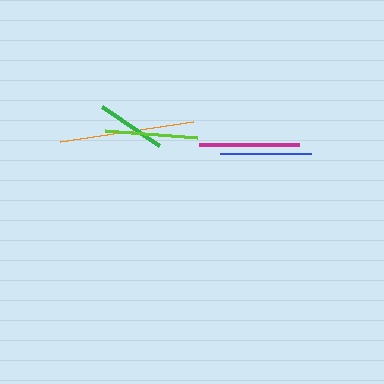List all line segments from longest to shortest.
From longest to shortest: orange, magenta, lime, blue, green.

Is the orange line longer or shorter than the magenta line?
The orange line is longer than the magenta line.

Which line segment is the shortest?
The green line is the shortest at approximately 69 pixels.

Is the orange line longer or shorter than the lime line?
The orange line is longer than the lime line.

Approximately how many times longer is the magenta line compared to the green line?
The magenta line is approximately 1.4 times the length of the green line.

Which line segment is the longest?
The orange line is the longest at approximately 134 pixels.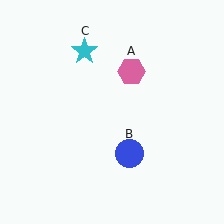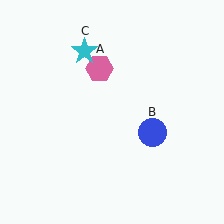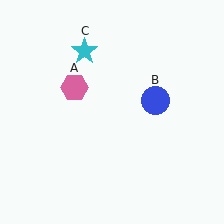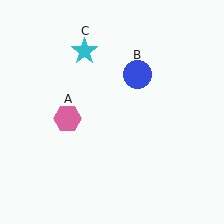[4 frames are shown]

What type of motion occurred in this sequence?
The pink hexagon (object A), blue circle (object B) rotated counterclockwise around the center of the scene.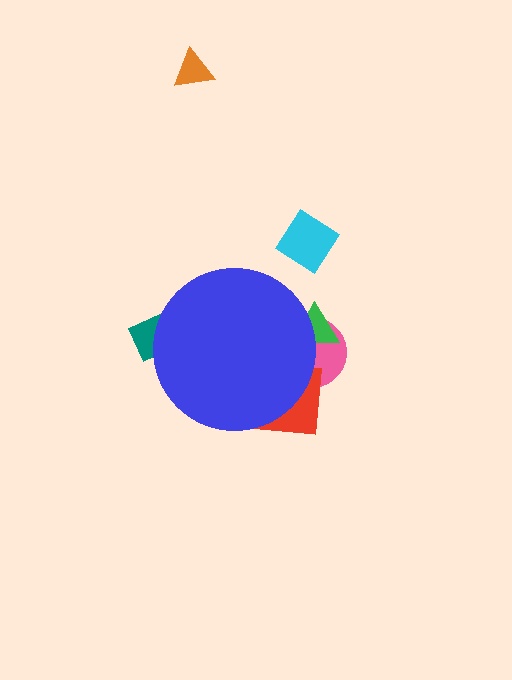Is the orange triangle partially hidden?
No, the orange triangle is fully visible.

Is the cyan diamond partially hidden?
No, the cyan diamond is fully visible.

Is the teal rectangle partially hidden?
Yes, the teal rectangle is partially hidden behind the blue circle.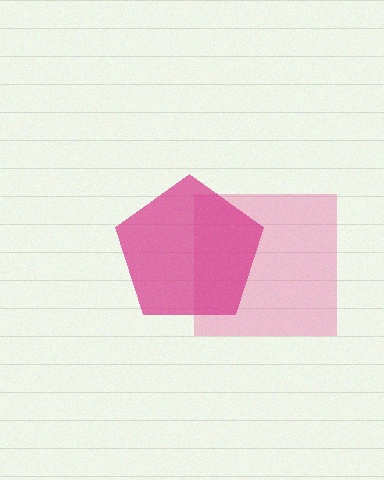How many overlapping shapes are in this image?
There are 2 overlapping shapes in the image.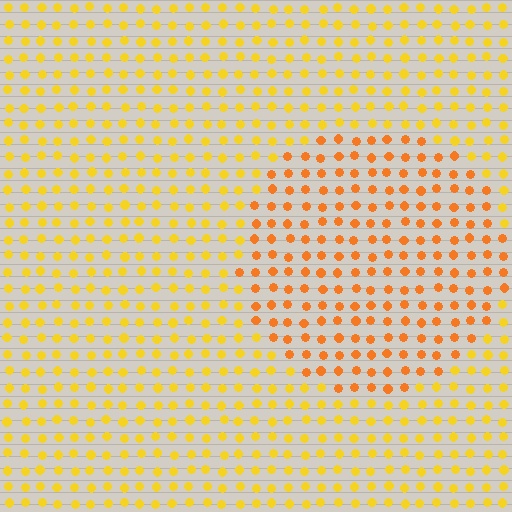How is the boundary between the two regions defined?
The boundary is defined purely by a slight shift in hue (about 25 degrees). Spacing, size, and orientation are identical on both sides.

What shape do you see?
I see a circle.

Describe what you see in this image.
The image is filled with small yellow elements in a uniform arrangement. A circle-shaped region is visible where the elements are tinted to a slightly different hue, forming a subtle color boundary.